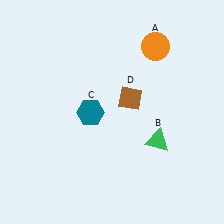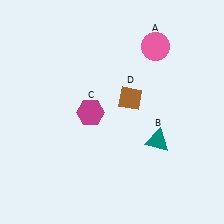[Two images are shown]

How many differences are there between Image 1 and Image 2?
There are 3 differences between the two images.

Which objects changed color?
A changed from orange to pink. B changed from green to teal. C changed from teal to magenta.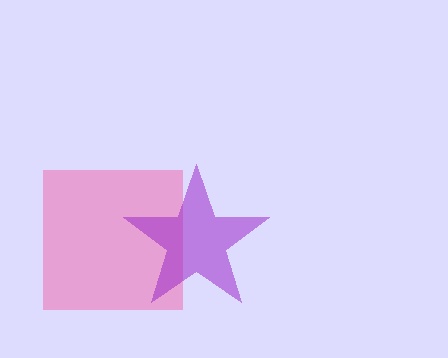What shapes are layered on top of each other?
The layered shapes are: a pink square, a purple star.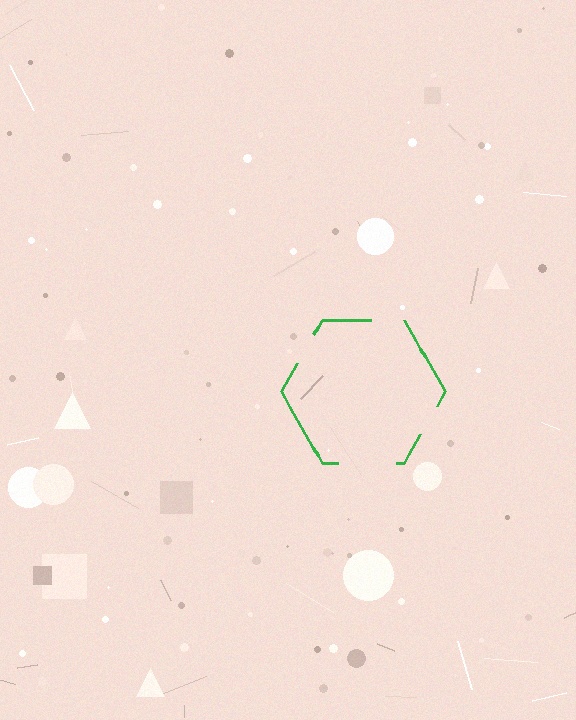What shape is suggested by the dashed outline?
The dashed outline suggests a hexagon.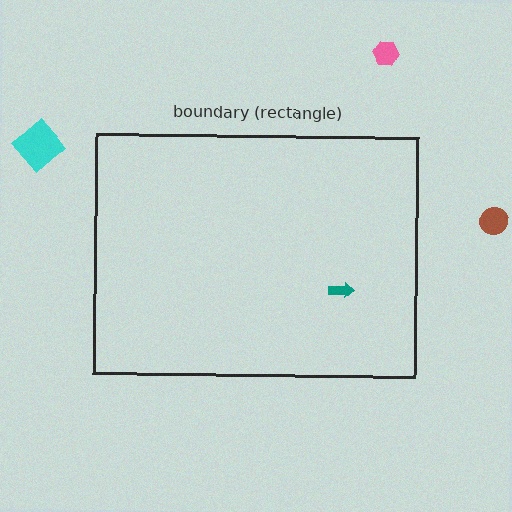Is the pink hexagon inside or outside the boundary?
Outside.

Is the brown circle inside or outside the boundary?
Outside.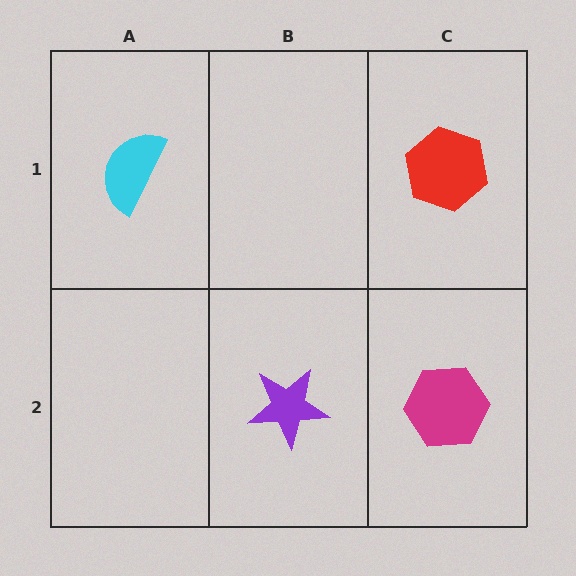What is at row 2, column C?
A magenta hexagon.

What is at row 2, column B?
A purple star.